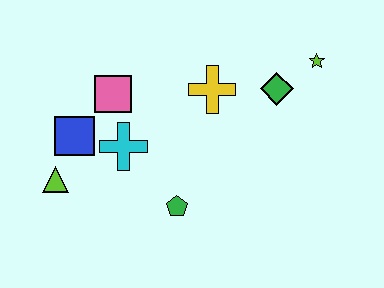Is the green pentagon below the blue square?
Yes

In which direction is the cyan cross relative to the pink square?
The cyan cross is below the pink square.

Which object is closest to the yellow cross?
The green diamond is closest to the yellow cross.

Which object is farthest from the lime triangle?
The lime star is farthest from the lime triangle.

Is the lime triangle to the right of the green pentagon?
No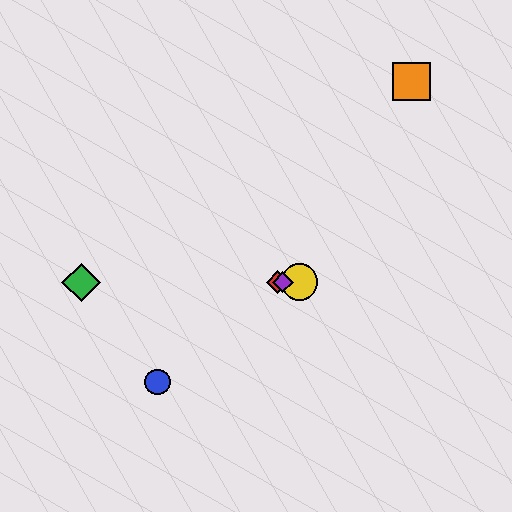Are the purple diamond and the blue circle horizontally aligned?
No, the purple diamond is at y≈282 and the blue circle is at y≈382.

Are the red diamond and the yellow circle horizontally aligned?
Yes, both are at y≈282.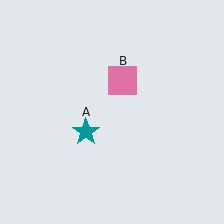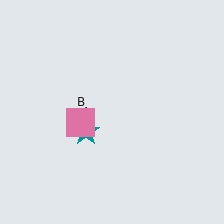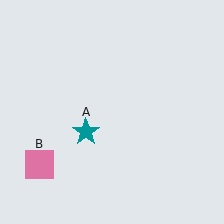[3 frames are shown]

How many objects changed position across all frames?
1 object changed position: pink square (object B).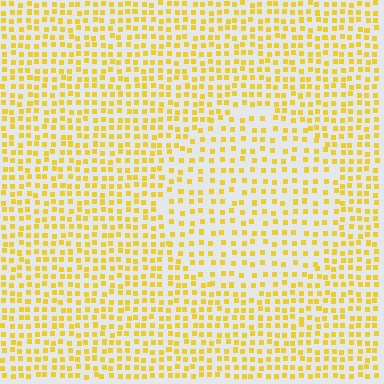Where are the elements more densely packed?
The elements are more densely packed outside the circle boundary.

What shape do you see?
I see a circle.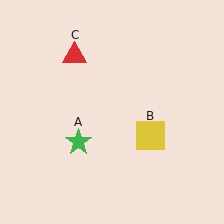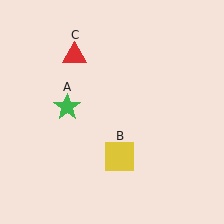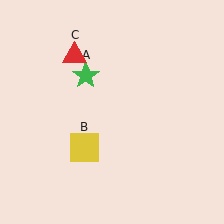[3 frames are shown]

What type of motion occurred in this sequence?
The green star (object A), yellow square (object B) rotated clockwise around the center of the scene.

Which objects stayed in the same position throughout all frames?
Red triangle (object C) remained stationary.